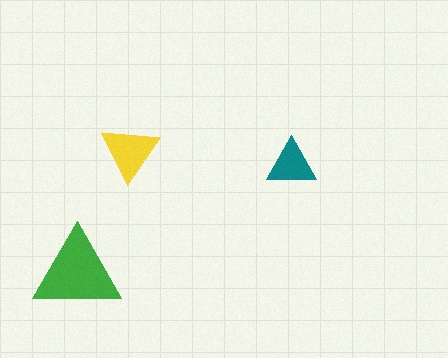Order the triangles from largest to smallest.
the green one, the yellow one, the teal one.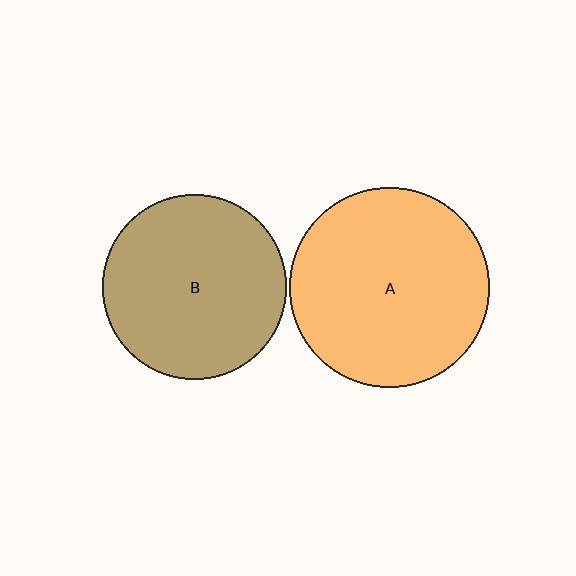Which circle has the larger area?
Circle A (orange).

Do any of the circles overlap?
No, none of the circles overlap.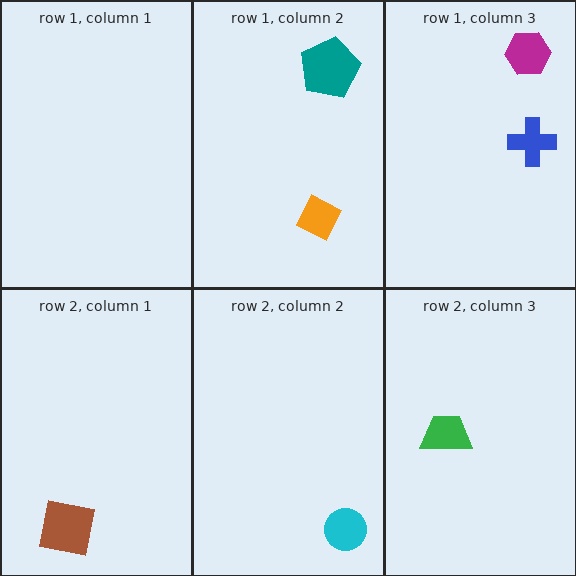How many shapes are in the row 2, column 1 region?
1.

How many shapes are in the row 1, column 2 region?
2.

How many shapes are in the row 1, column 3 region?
2.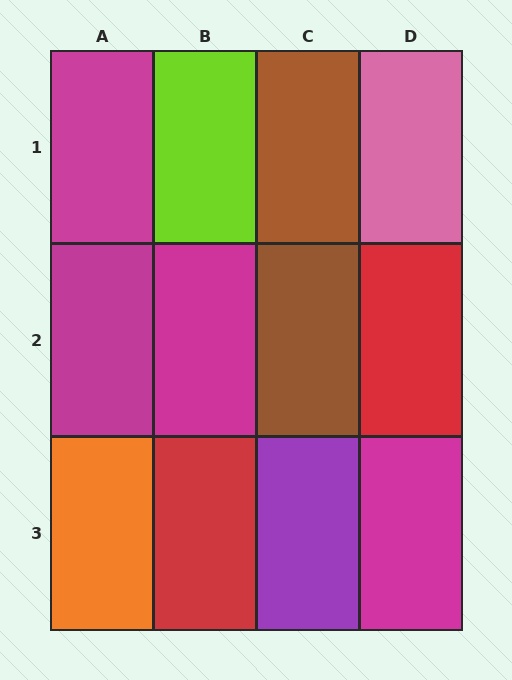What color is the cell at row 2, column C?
Brown.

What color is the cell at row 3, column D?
Magenta.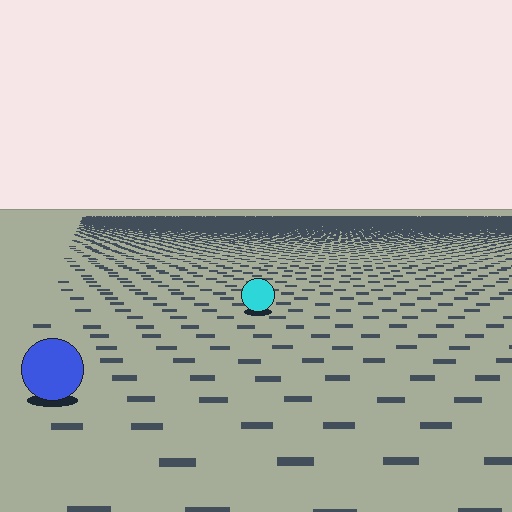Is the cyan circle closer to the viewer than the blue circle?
No. The blue circle is closer — you can tell from the texture gradient: the ground texture is coarser near it.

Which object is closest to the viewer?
The blue circle is closest. The texture marks near it are larger and more spread out.